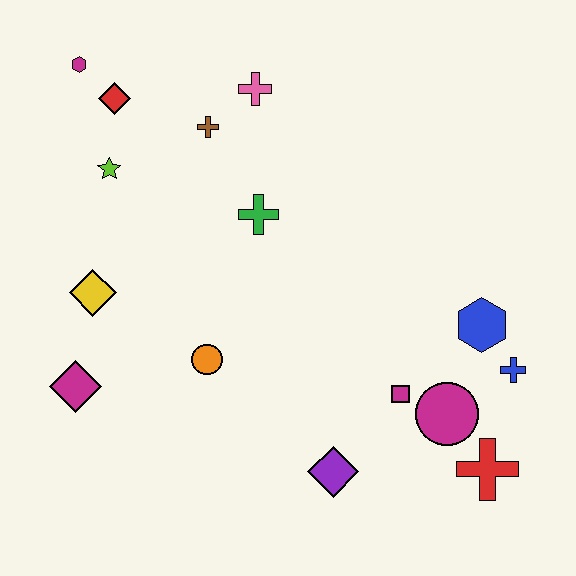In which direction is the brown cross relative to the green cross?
The brown cross is above the green cross.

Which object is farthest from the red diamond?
The red cross is farthest from the red diamond.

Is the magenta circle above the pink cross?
No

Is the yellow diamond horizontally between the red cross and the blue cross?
No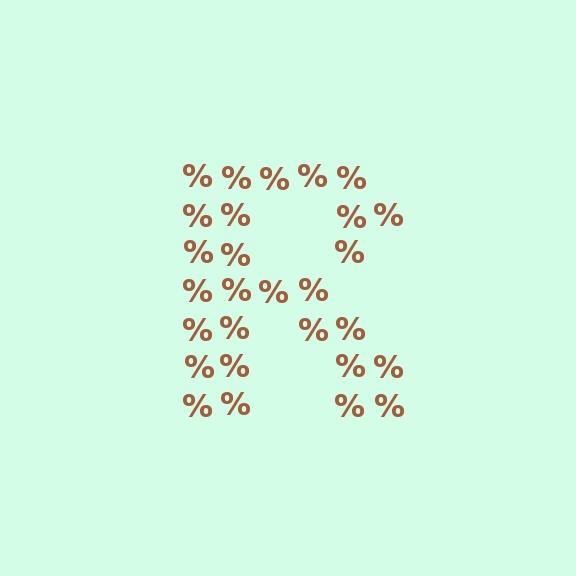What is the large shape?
The large shape is the letter R.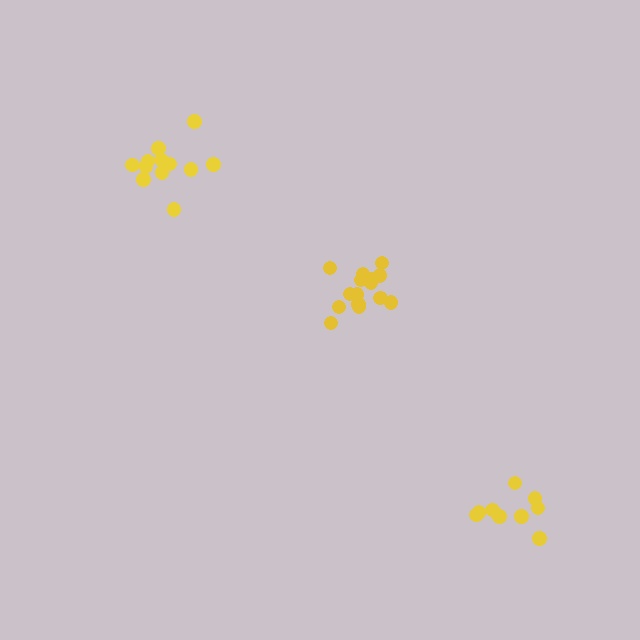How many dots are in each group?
Group 1: 15 dots, Group 2: 9 dots, Group 3: 13 dots (37 total).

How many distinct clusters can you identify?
There are 3 distinct clusters.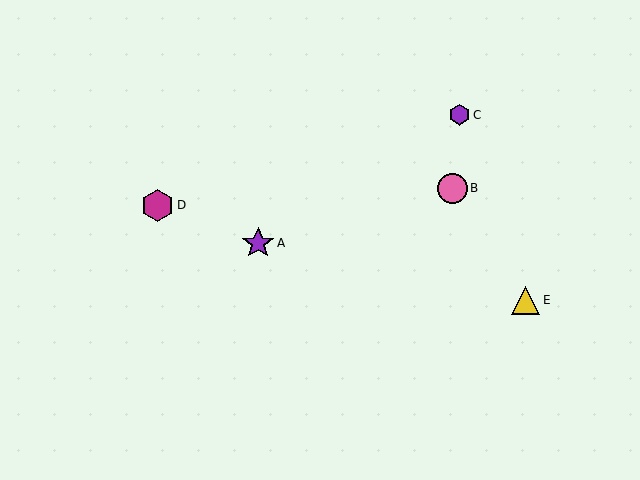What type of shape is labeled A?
Shape A is a purple star.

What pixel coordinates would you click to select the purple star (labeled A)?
Click at (258, 243) to select the purple star A.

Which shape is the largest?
The magenta hexagon (labeled D) is the largest.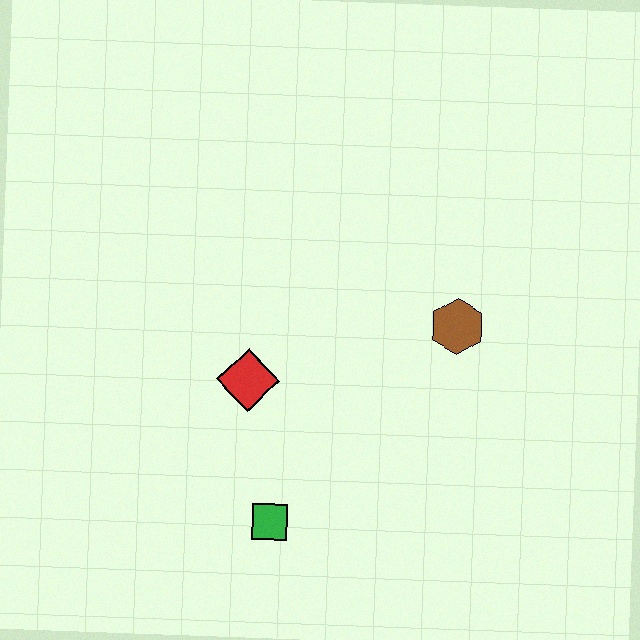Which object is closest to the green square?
The red diamond is closest to the green square.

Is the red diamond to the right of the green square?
No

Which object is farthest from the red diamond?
The brown hexagon is farthest from the red diamond.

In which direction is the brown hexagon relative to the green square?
The brown hexagon is above the green square.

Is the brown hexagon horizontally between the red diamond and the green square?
No